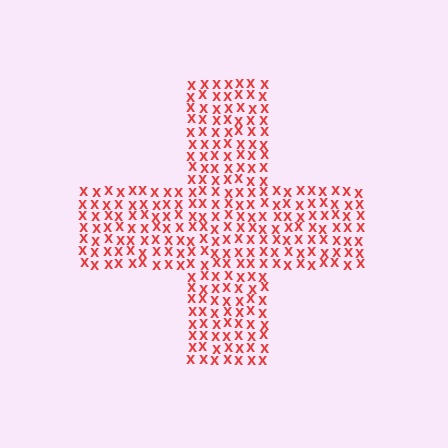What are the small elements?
The small elements are letter X's.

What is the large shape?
The large shape is a cross.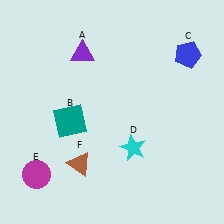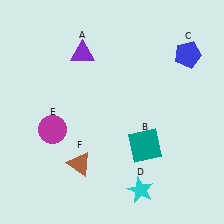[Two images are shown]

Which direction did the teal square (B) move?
The teal square (B) moved right.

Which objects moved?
The objects that moved are: the teal square (B), the cyan star (D), the magenta circle (E).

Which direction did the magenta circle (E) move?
The magenta circle (E) moved up.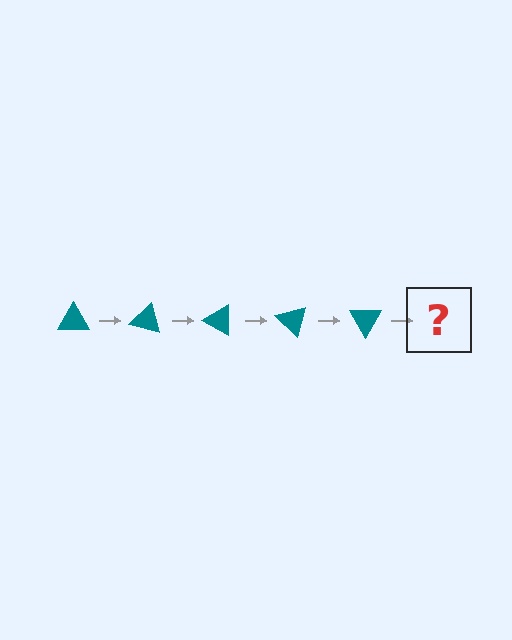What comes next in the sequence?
The next element should be a teal triangle rotated 75 degrees.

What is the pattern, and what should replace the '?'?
The pattern is that the triangle rotates 15 degrees each step. The '?' should be a teal triangle rotated 75 degrees.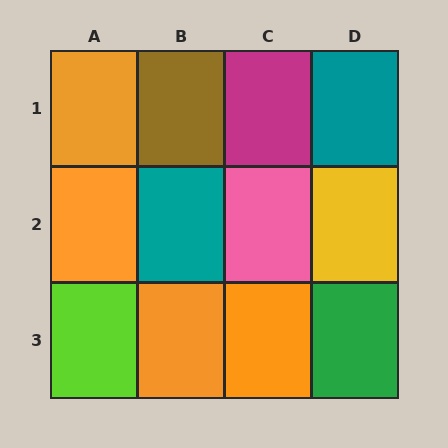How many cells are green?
1 cell is green.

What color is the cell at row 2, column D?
Yellow.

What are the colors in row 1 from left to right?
Orange, brown, magenta, teal.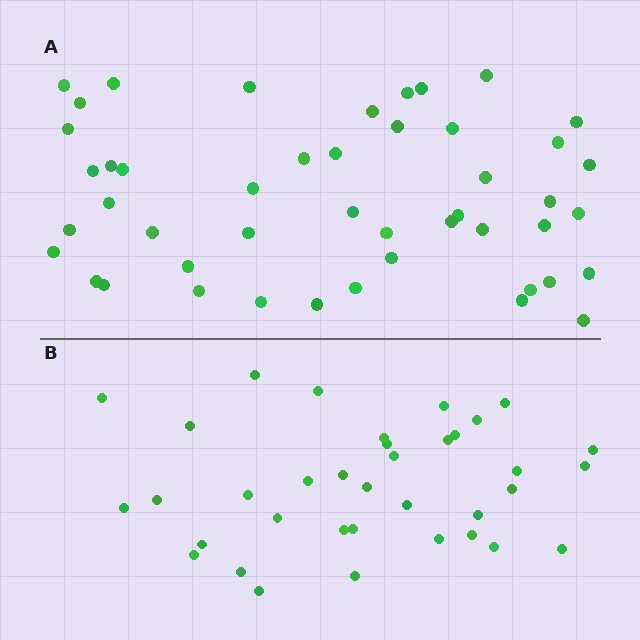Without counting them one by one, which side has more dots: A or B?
Region A (the top region) has more dots.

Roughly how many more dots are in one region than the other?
Region A has roughly 12 or so more dots than region B.